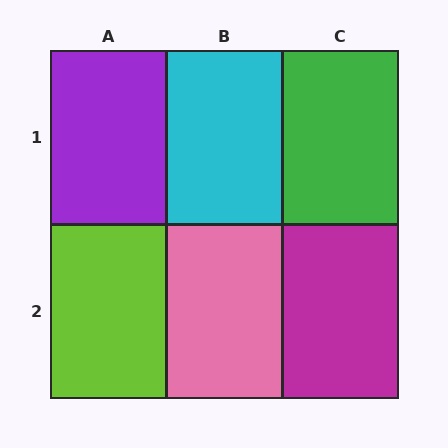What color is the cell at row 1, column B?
Cyan.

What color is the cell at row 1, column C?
Green.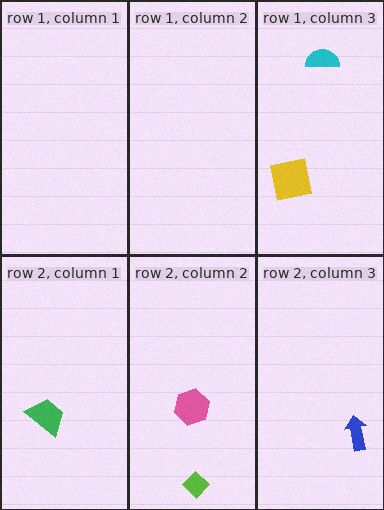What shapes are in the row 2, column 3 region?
The blue arrow.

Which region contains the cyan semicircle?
The row 1, column 3 region.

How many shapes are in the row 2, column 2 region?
2.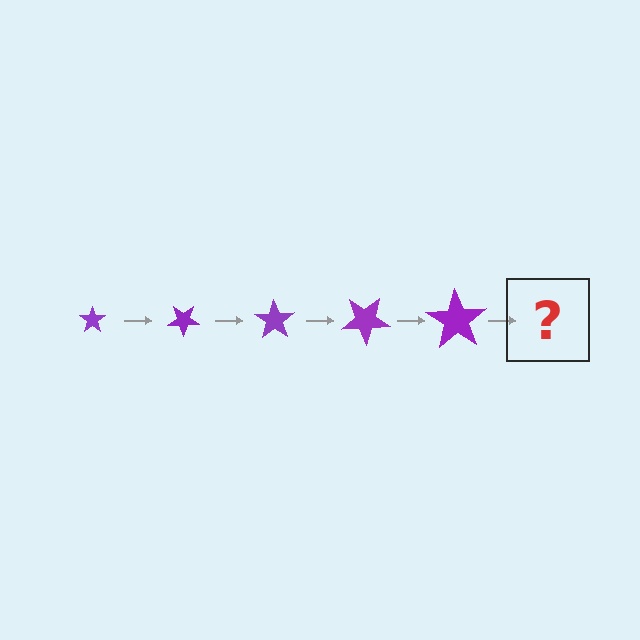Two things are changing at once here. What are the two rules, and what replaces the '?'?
The two rules are that the star grows larger each step and it rotates 35 degrees each step. The '?' should be a star, larger than the previous one and rotated 175 degrees from the start.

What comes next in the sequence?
The next element should be a star, larger than the previous one and rotated 175 degrees from the start.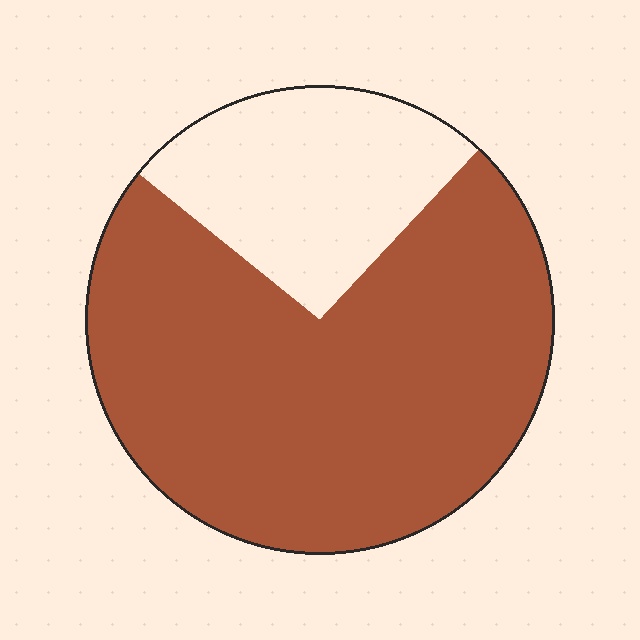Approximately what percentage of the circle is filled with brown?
Approximately 75%.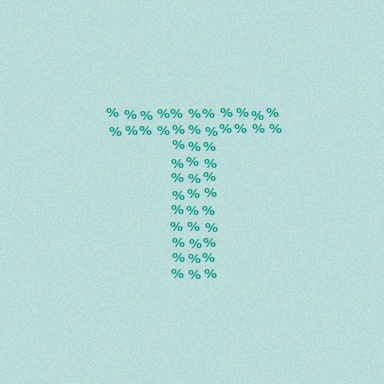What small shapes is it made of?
It is made of small percent signs.